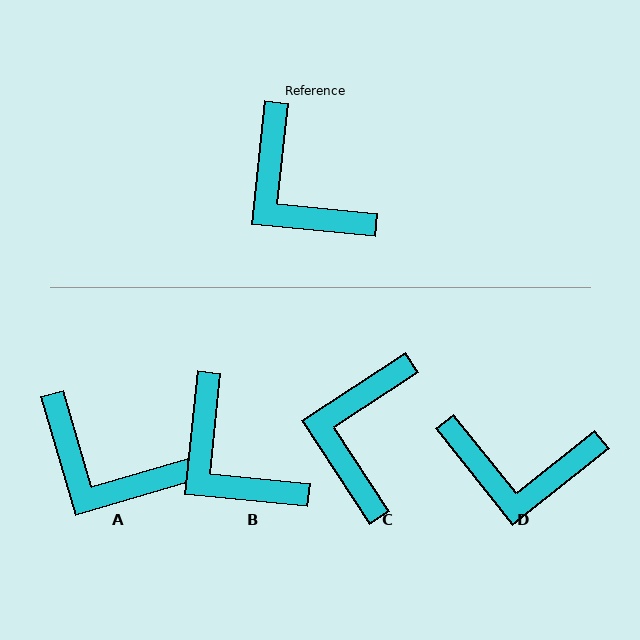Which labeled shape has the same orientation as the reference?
B.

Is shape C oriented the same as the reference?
No, it is off by about 51 degrees.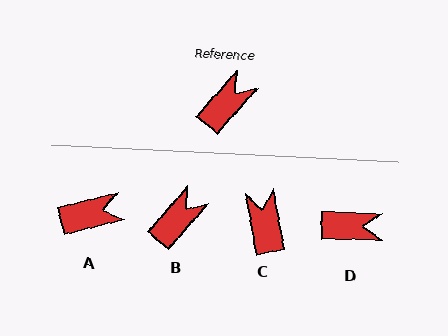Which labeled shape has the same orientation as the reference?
B.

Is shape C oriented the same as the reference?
No, it is off by about 51 degrees.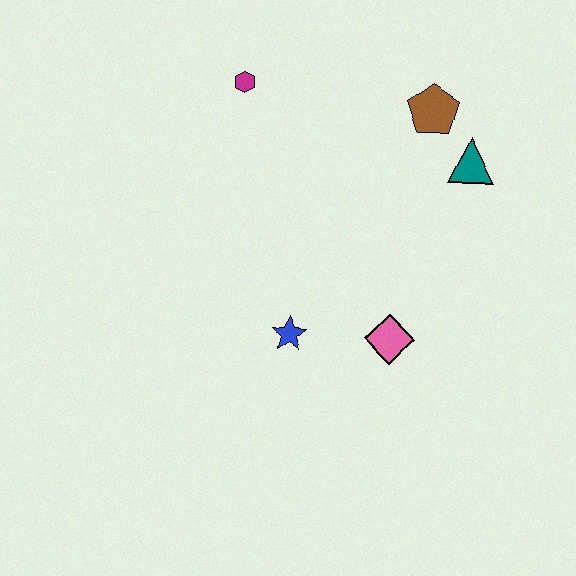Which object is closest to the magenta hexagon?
The brown pentagon is closest to the magenta hexagon.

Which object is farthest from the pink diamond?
The magenta hexagon is farthest from the pink diamond.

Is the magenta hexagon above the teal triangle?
Yes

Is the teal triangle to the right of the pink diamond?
Yes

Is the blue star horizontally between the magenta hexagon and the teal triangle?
Yes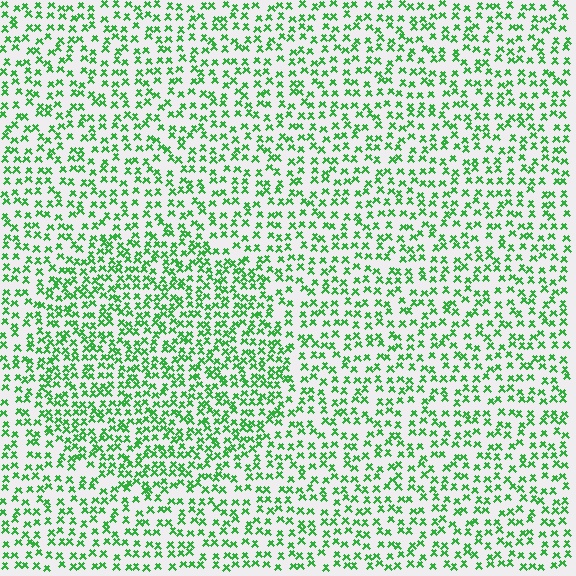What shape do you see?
I see a circle.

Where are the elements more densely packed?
The elements are more densely packed inside the circle boundary.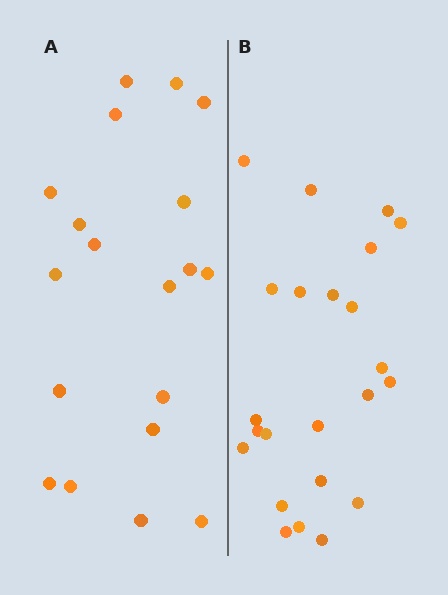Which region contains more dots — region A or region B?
Region B (the right region) has more dots.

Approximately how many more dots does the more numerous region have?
Region B has about 4 more dots than region A.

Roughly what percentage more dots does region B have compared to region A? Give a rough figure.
About 20% more.